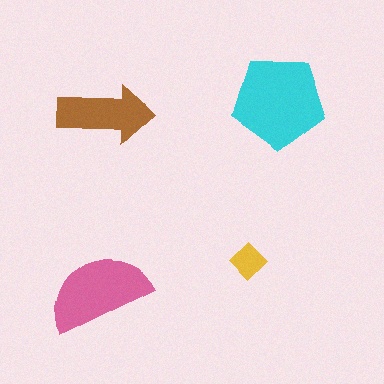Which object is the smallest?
The yellow diamond.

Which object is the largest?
The cyan pentagon.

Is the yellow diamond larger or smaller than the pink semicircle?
Smaller.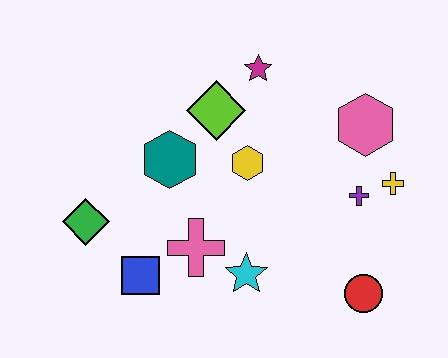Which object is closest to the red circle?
The purple cross is closest to the red circle.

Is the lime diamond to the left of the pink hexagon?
Yes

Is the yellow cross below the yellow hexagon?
Yes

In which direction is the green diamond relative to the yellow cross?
The green diamond is to the left of the yellow cross.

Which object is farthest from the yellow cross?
The green diamond is farthest from the yellow cross.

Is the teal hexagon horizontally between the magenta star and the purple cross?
No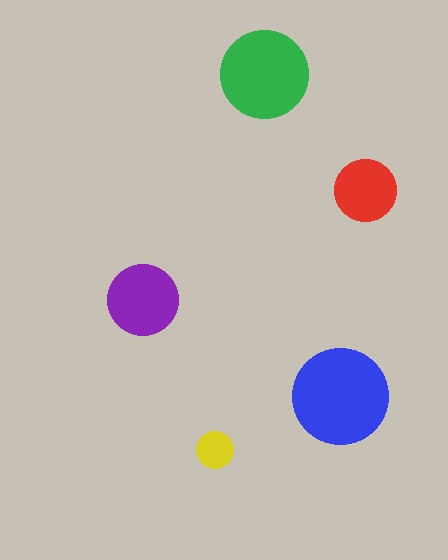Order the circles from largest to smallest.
the blue one, the green one, the purple one, the red one, the yellow one.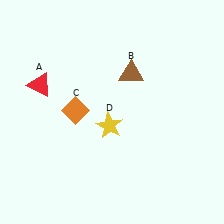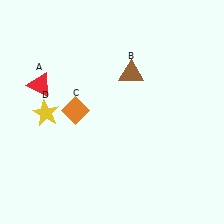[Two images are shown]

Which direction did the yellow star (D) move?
The yellow star (D) moved left.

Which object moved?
The yellow star (D) moved left.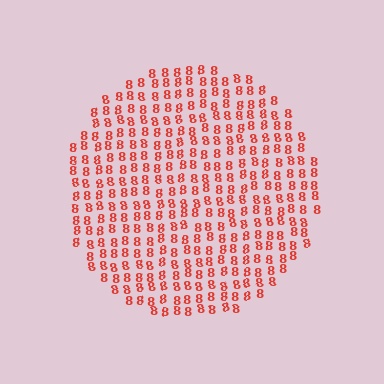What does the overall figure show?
The overall figure shows a circle.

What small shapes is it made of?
It is made of small digit 8's.